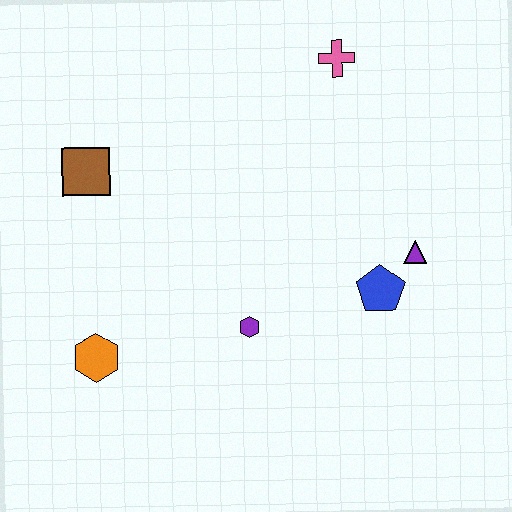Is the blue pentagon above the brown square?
No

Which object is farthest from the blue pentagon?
The brown square is farthest from the blue pentagon.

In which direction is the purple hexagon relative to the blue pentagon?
The purple hexagon is to the left of the blue pentagon.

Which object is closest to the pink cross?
The purple triangle is closest to the pink cross.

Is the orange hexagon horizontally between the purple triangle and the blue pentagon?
No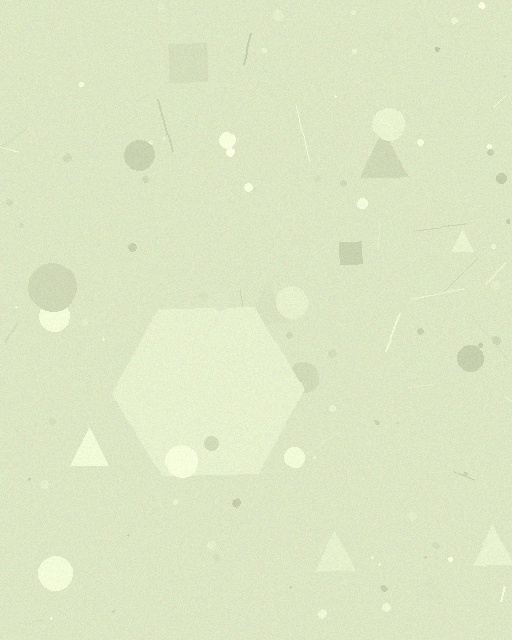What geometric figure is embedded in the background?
A hexagon is embedded in the background.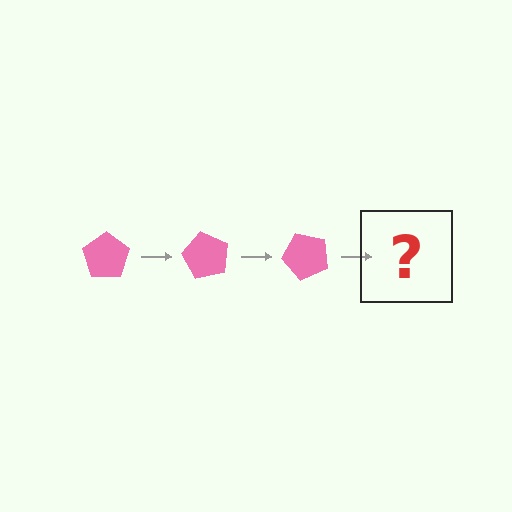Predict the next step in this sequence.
The next step is a pink pentagon rotated 180 degrees.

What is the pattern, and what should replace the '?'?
The pattern is that the pentagon rotates 60 degrees each step. The '?' should be a pink pentagon rotated 180 degrees.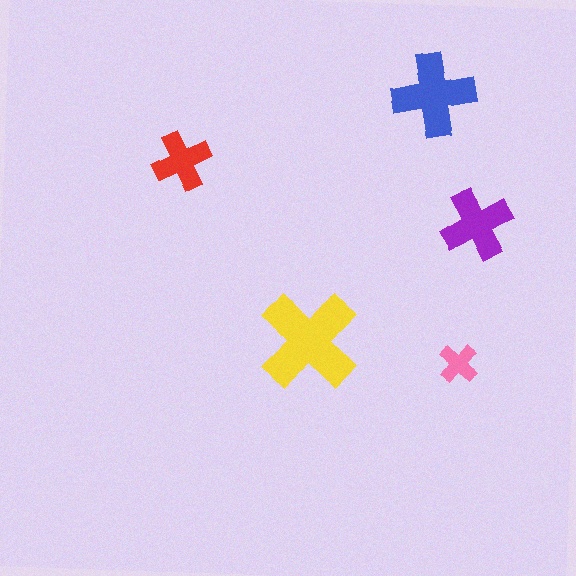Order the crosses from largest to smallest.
the yellow one, the blue one, the purple one, the red one, the pink one.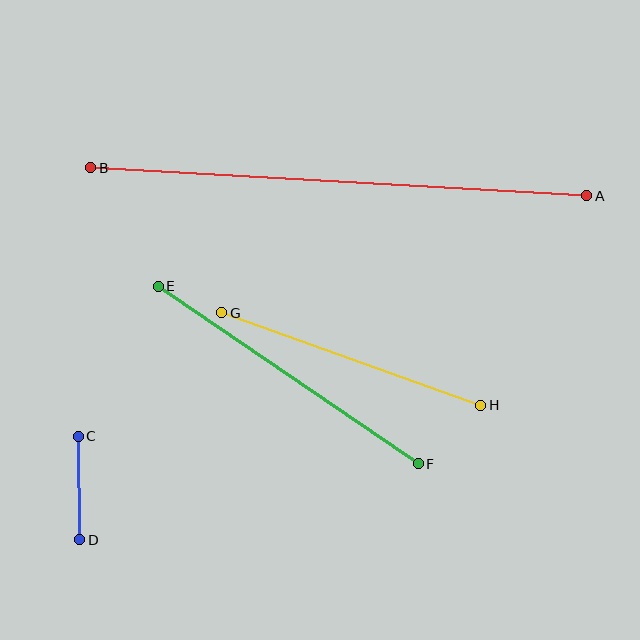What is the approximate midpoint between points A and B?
The midpoint is at approximately (339, 182) pixels.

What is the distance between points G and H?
The distance is approximately 275 pixels.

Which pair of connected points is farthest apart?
Points A and B are farthest apart.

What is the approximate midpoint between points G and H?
The midpoint is at approximately (351, 359) pixels.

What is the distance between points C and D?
The distance is approximately 103 pixels.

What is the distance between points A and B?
The distance is approximately 497 pixels.